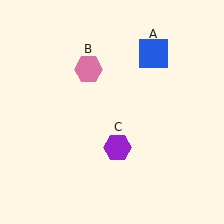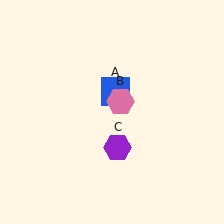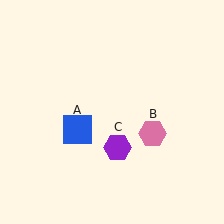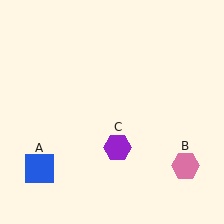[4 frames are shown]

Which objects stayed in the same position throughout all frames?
Purple hexagon (object C) remained stationary.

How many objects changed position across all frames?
2 objects changed position: blue square (object A), pink hexagon (object B).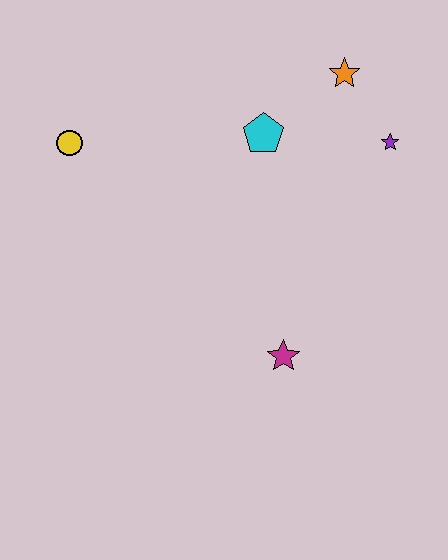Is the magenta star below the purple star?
Yes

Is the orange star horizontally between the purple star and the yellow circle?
Yes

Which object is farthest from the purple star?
The yellow circle is farthest from the purple star.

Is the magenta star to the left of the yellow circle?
No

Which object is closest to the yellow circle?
The cyan pentagon is closest to the yellow circle.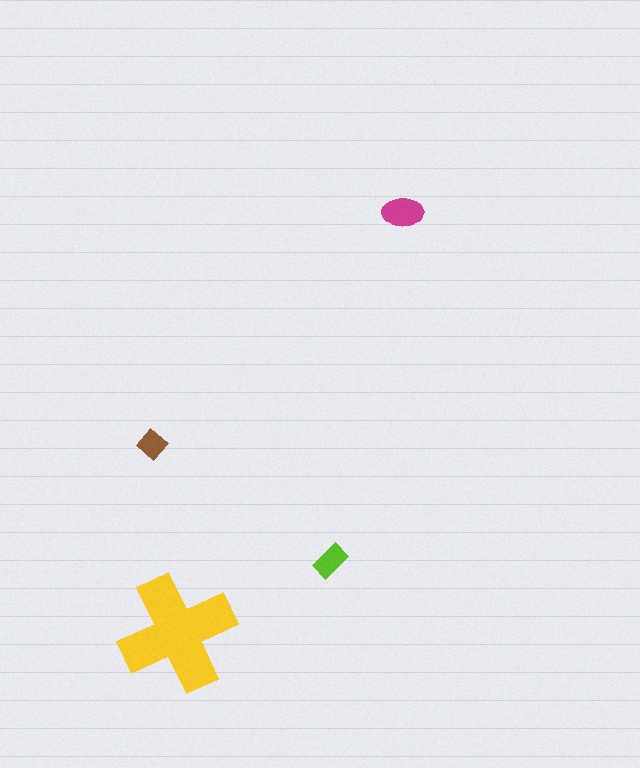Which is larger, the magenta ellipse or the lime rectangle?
The magenta ellipse.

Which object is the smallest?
The brown diamond.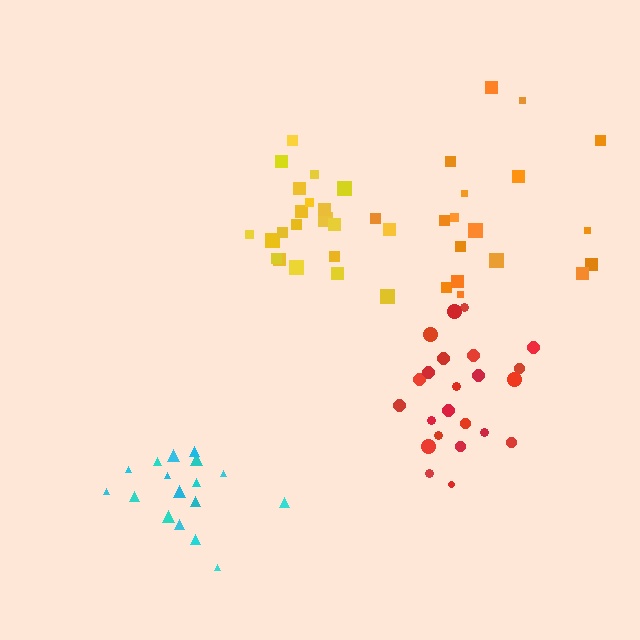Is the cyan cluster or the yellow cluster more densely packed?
Yellow.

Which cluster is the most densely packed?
Yellow.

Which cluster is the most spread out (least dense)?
Orange.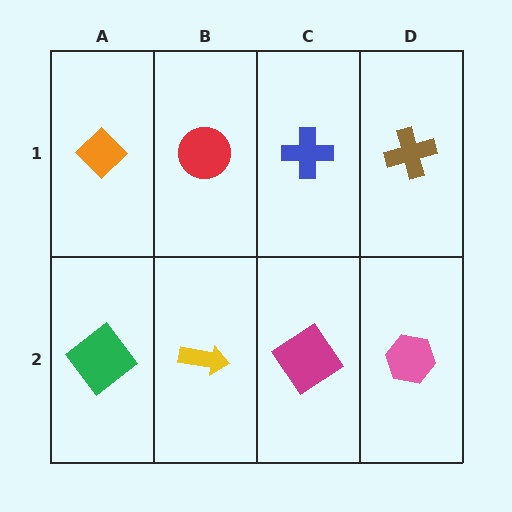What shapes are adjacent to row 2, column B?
A red circle (row 1, column B), a green diamond (row 2, column A), a magenta diamond (row 2, column C).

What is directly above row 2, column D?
A brown cross.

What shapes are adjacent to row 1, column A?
A green diamond (row 2, column A), a red circle (row 1, column B).